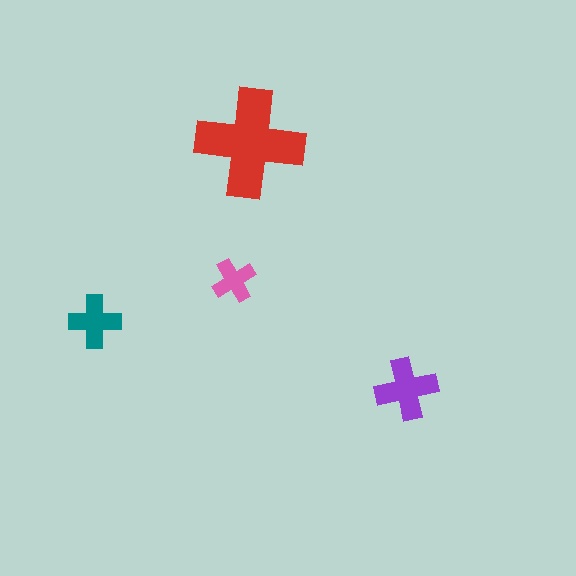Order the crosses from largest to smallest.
the red one, the purple one, the teal one, the pink one.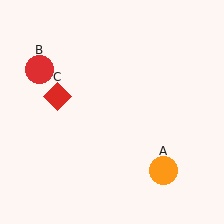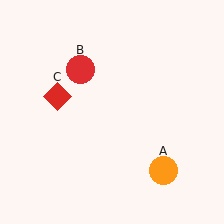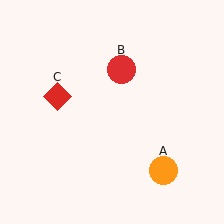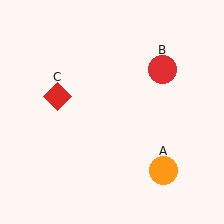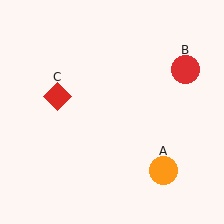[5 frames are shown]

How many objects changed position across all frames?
1 object changed position: red circle (object B).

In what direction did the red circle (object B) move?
The red circle (object B) moved right.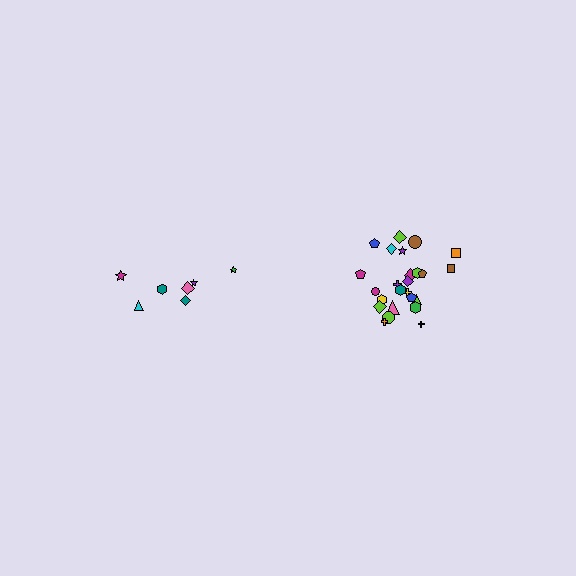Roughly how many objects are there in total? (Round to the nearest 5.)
Roughly 30 objects in total.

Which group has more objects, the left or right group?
The right group.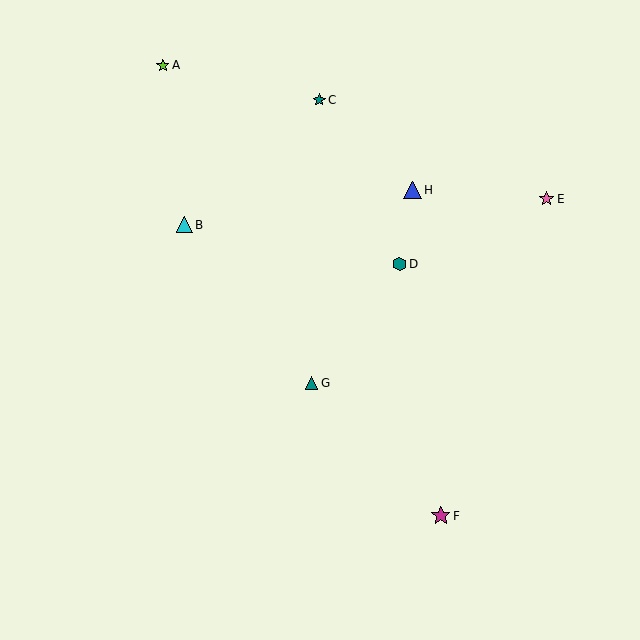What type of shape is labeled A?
Shape A is a lime star.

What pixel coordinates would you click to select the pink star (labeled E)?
Click at (547, 199) to select the pink star E.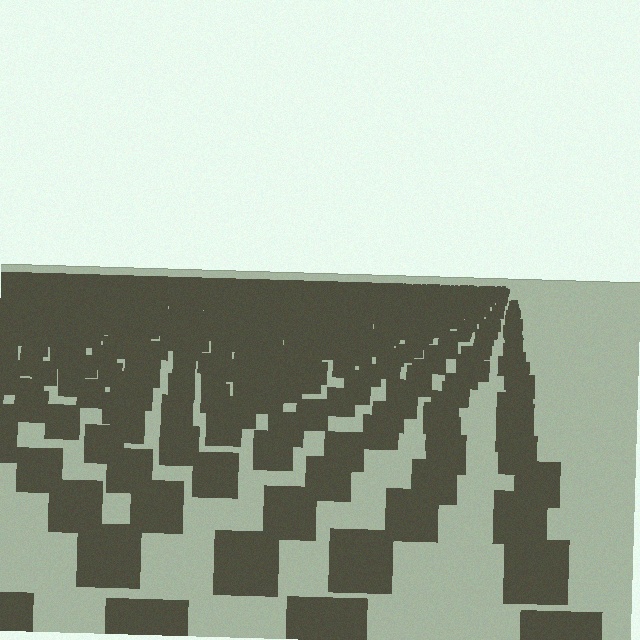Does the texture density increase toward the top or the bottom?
Density increases toward the top.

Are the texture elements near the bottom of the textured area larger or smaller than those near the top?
Larger. Near the bottom, elements are closer to the viewer and appear at a bigger on-screen size.